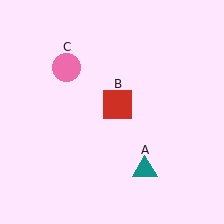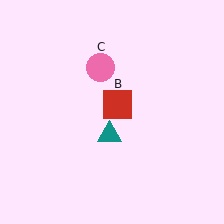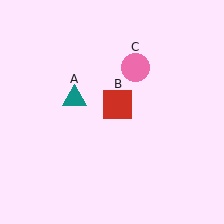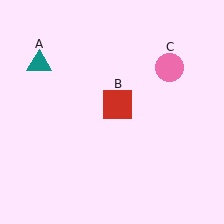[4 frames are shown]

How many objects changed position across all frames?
2 objects changed position: teal triangle (object A), pink circle (object C).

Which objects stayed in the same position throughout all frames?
Red square (object B) remained stationary.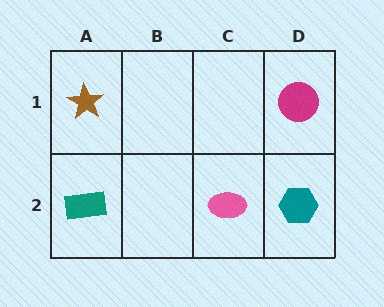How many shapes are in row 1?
2 shapes.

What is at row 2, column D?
A teal hexagon.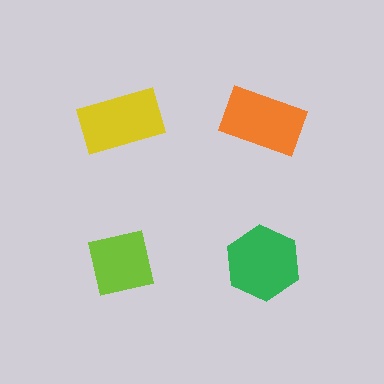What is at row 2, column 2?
A green hexagon.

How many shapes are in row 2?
2 shapes.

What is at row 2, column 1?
A lime square.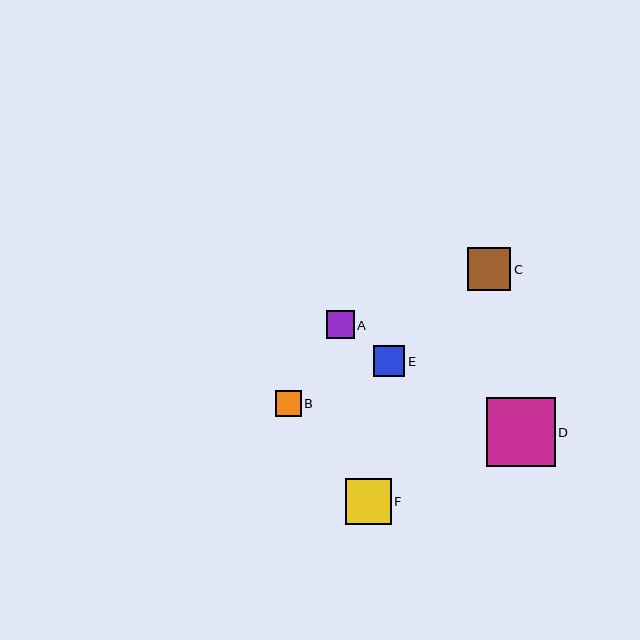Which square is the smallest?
Square B is the smallest with a size of approximately 25 pixels.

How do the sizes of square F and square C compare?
Square F and square C are approximately the same size.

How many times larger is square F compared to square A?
Square F is approximately 1.7 times the size of square A.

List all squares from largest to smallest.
From largest to smallest: D, F, C, E, A, B.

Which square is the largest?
Square D is the largest with a size of approximately 69 pixels.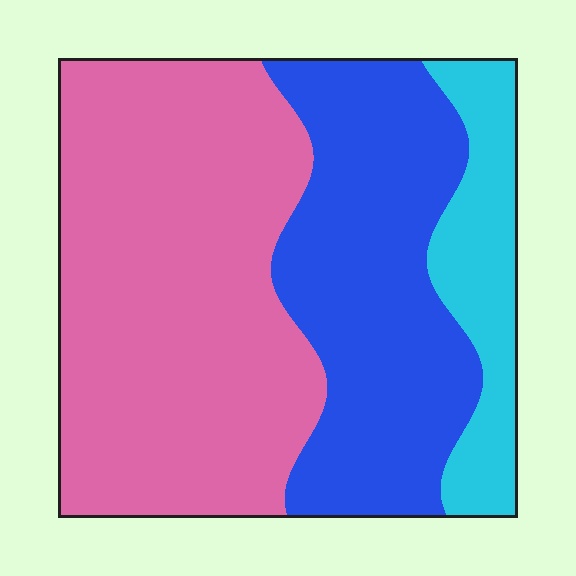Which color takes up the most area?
Pink, at roughly 50%.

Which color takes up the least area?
Cyan, at roughly 15%.